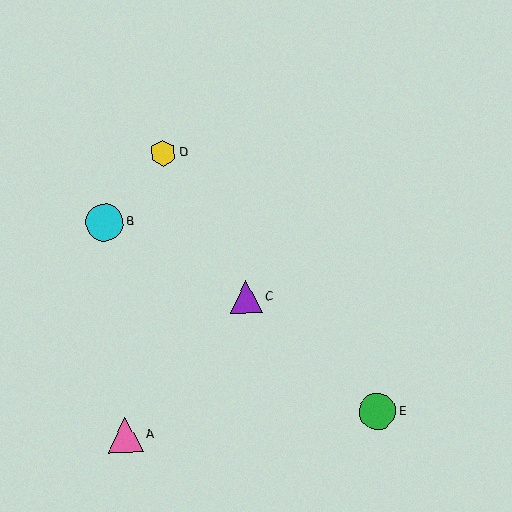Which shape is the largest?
The cyan circle (labeled B) is the largest.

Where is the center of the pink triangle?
The center of the pink triangle is at (125, 435).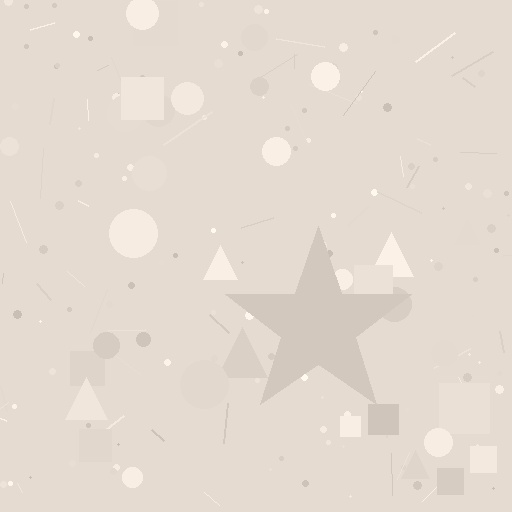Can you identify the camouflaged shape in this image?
The camouflaged shape is a star.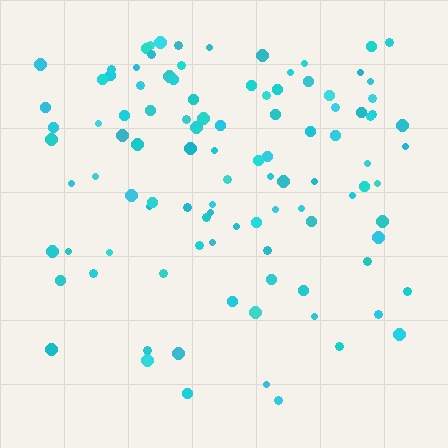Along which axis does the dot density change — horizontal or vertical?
Vertical.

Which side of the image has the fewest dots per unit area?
The bottom.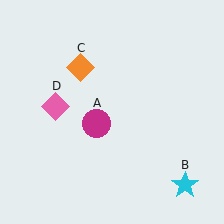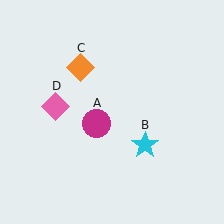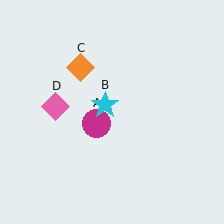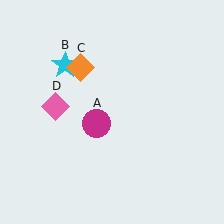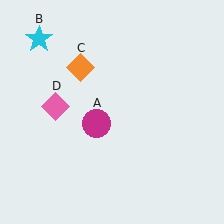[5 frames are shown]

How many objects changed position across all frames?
1 object changed position: cyan star (object B).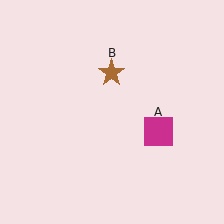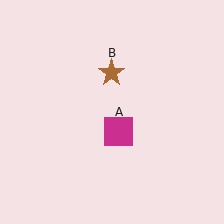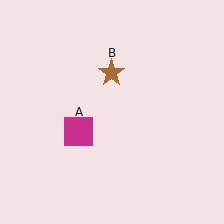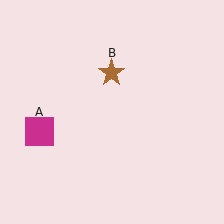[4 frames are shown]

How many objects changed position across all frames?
1 object changed position: magenta square (object A).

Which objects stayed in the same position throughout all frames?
Brown star (object B) remained stationary.